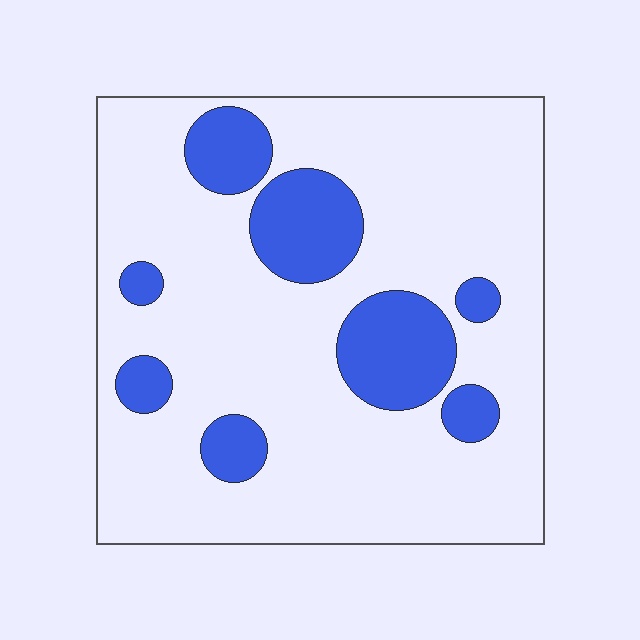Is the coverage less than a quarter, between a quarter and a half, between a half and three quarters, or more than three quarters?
Less than a quarter.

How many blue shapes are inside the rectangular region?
8.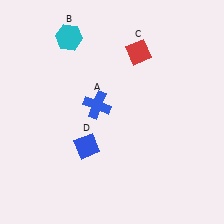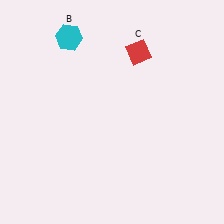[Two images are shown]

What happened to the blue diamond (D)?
The blue diamond (D) was removed in Image 2. It was in the bottom-left area of Image 1.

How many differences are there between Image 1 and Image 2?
There are 2 differences between the two images.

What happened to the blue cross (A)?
The blue cross (A) was removed in Image 2. It was in the top-left area of Image 1.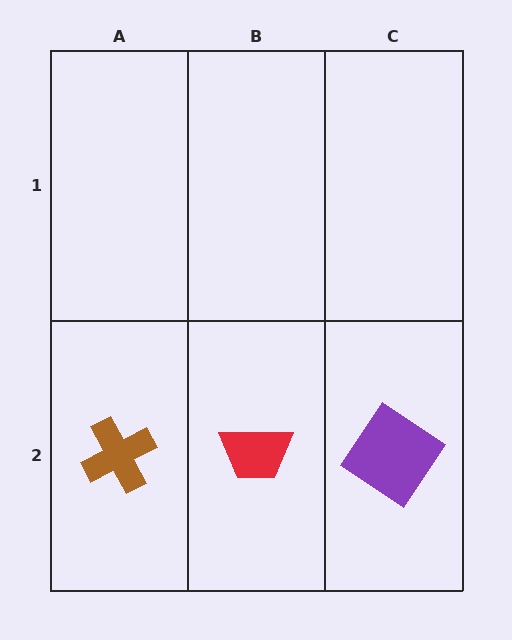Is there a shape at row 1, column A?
No, that cell is empty.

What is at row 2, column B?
A red trapezoid.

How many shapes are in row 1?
0 shapes.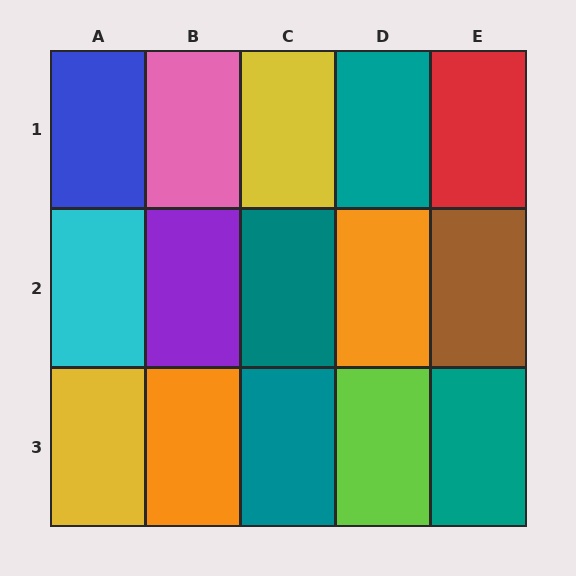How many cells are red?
1 cell is red.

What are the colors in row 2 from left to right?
Cyan, purple, teal, orange, brown.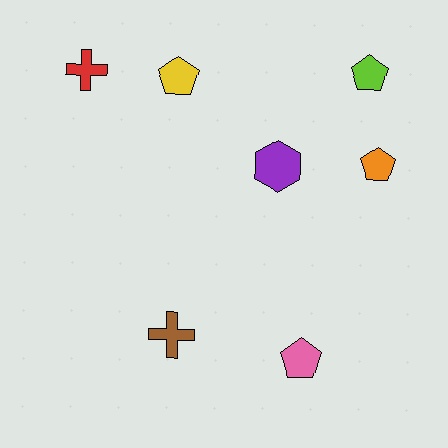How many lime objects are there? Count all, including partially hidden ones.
There is 1 lime object.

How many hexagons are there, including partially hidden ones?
There is 1 hexagon.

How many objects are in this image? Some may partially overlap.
There are 7 objects.